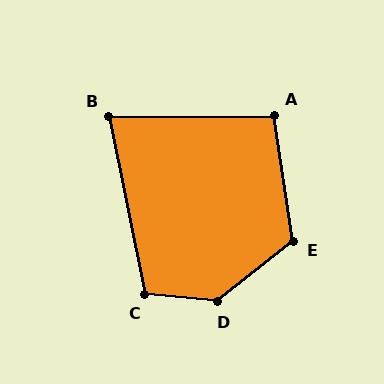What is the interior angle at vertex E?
Approximately 120 degrees (obtuse).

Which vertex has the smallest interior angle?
B, at approximately 79 degrees.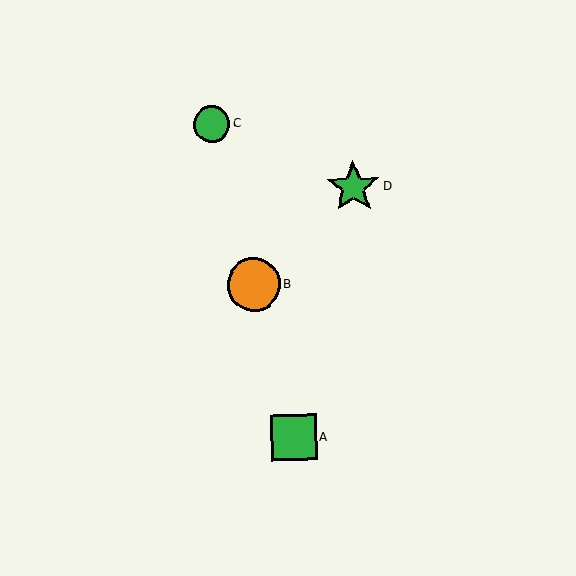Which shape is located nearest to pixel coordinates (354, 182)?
The green star (labeled D) at (353, 187) is nearest to that location.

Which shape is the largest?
The green star (labeled D) is the largest.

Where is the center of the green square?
The center of the green square is at (294, 437).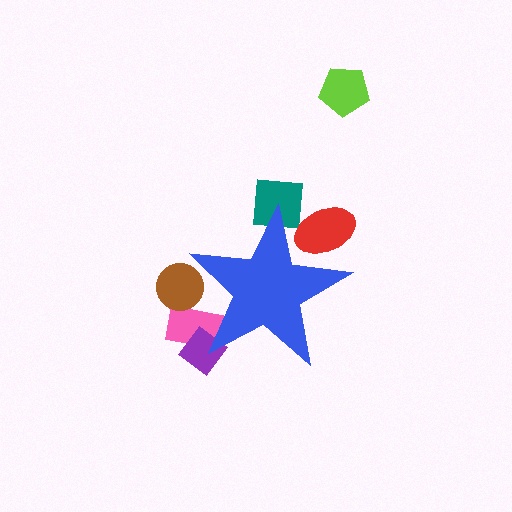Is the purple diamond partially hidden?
Yes, the purple diamond is partially hidden behind the blue star.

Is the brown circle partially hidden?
Yes, the brown circle is partially hidden behind the blue star.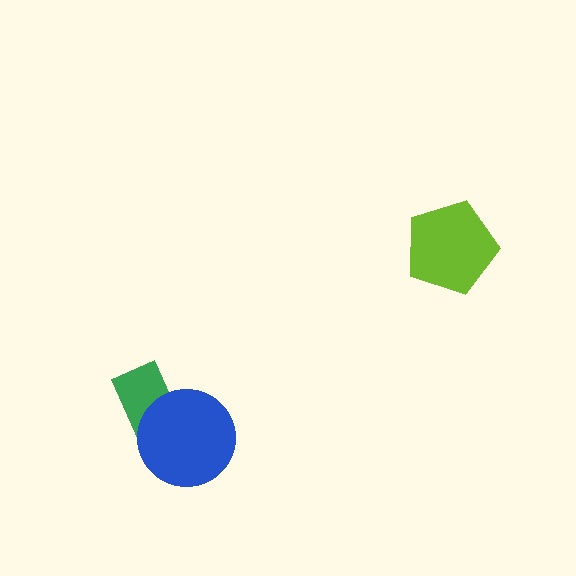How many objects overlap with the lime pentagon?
0 objects overlap with the lime pentagon.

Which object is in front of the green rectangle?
The blue circle is in front of the green rectangle.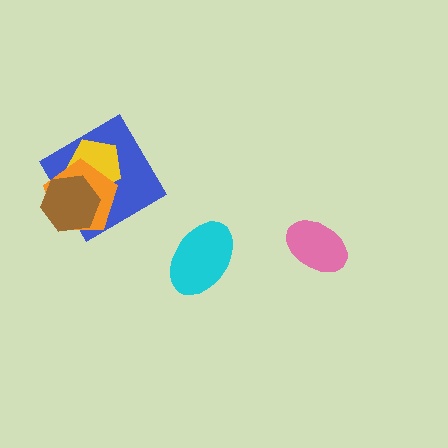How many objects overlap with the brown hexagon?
3 objects overlap with the brown hexagon.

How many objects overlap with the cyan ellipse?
0 objects overlap with the cyan ellipse.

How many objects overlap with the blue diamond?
3 objects overlap with the blue diamond.